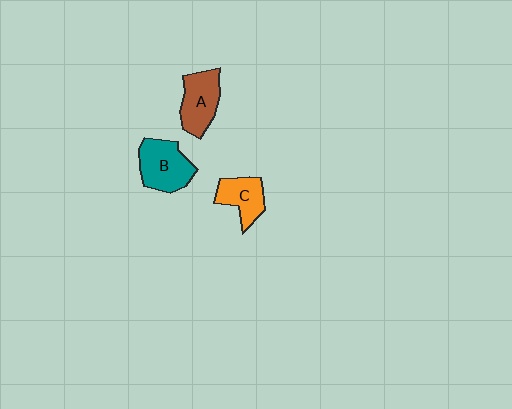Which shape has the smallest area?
Shape C (orange).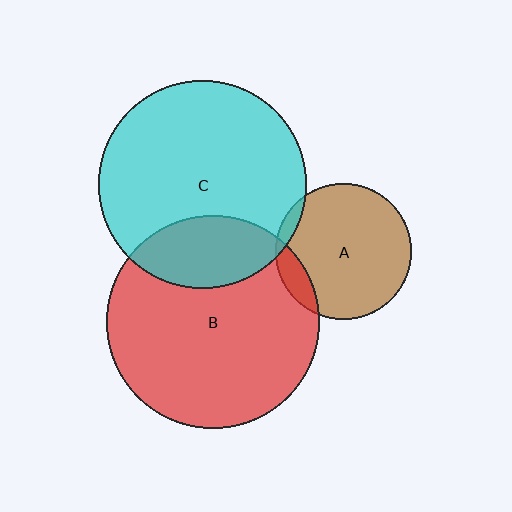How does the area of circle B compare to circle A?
Approximately 2.4 times.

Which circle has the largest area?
Circle B (red).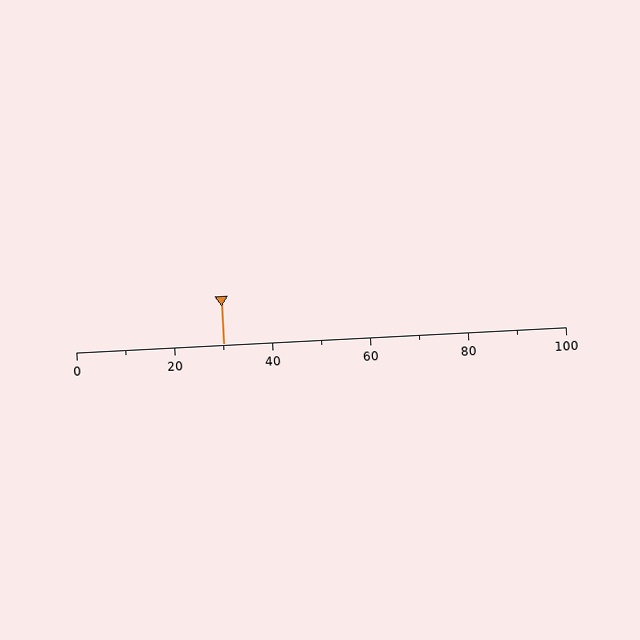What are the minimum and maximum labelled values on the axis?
The axis runs from 0 to 100.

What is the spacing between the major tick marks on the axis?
The major ticks are spaced 20 apart.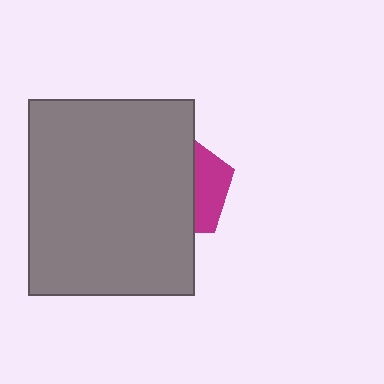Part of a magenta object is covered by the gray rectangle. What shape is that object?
It is a pentagon.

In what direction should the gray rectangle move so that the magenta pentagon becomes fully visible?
The gray rectangle should move left. That is the shortest direction to clear the overlap and leave the magenta pentagon fully visible.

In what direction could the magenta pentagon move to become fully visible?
The magenta pentagon could move right. That would shift it out from behind the gray rectangle entirely.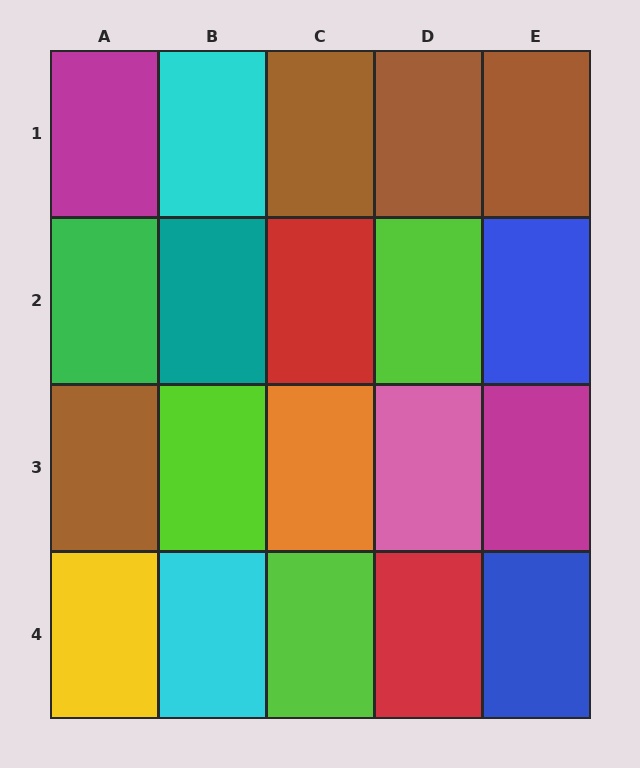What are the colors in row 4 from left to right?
Yellow, cyan, lime, red, blue.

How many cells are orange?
1 cell is orange.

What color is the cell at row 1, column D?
Brown.